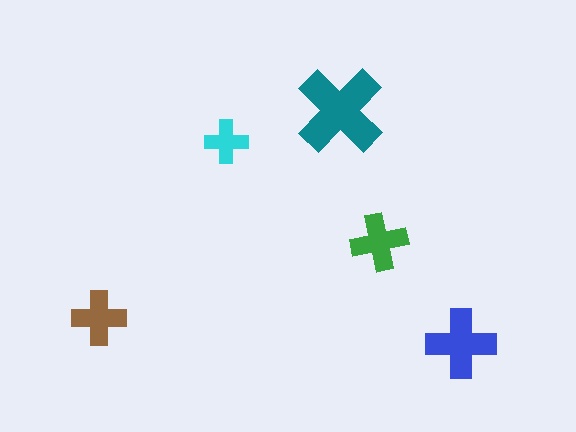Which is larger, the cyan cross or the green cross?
The green one.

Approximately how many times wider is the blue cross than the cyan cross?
About 1.5 times wider.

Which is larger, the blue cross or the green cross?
The blue one.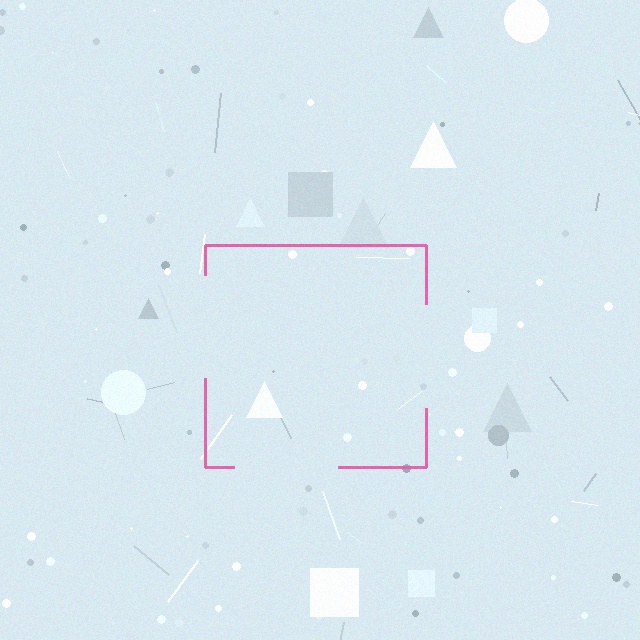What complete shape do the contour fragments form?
The contour fragments form a square.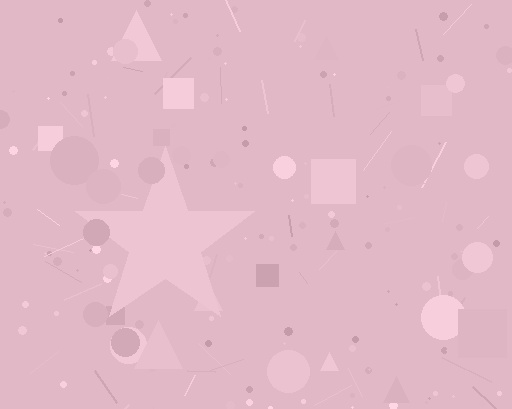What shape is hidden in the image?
A star is hidden in the image.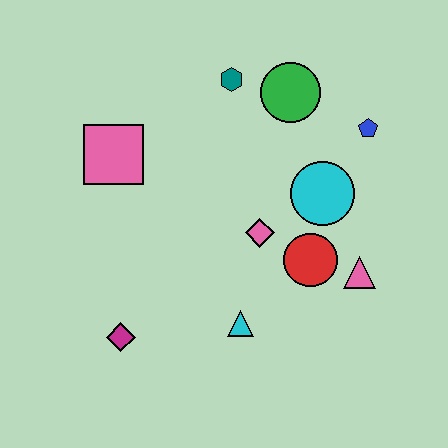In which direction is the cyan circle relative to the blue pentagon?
The cyan circle is below the blue pentagon.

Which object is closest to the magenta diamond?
The cyan triangle is closest to the magenta diamond.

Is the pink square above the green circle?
No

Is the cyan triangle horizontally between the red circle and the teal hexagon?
Yes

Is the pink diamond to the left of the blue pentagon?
Yes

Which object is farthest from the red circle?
The pink square is farthest from the red circle.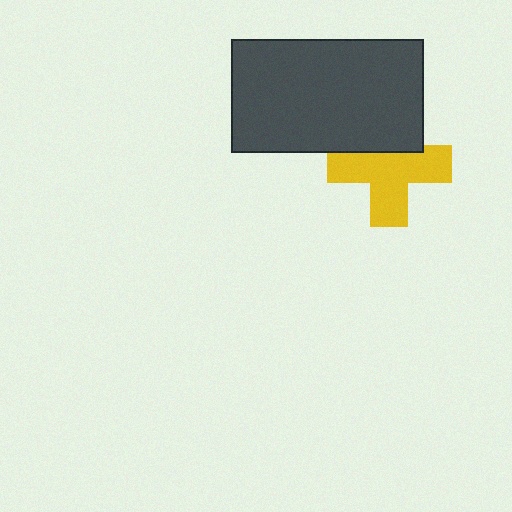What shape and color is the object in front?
The object in front is a dark gray rectangle.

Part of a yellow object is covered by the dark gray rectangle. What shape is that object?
It is a cross.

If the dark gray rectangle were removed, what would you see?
You would see the complete yellow cross.